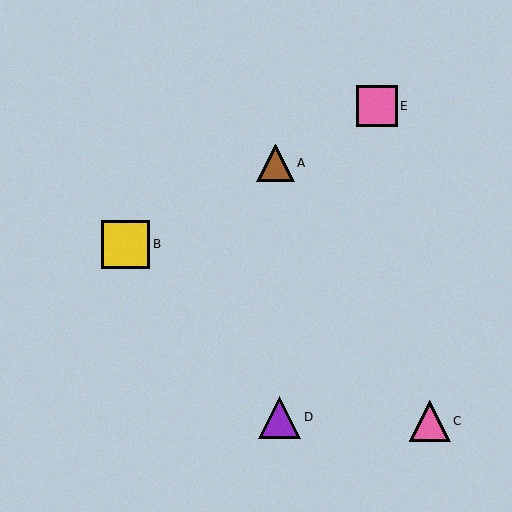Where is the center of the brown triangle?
The center of the brown triangle is at (276, 163).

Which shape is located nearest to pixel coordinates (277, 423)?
The purple triangle (labeled D) at (280, 417) is nearest to that location.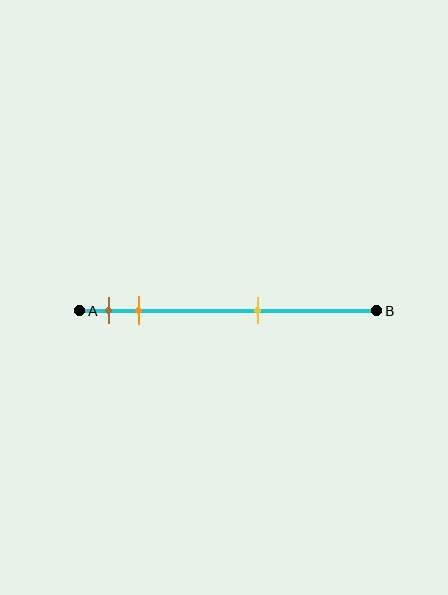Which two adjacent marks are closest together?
The brown and orange marks are the closest adjacent pair.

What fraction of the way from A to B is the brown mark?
The brown mark is approximately 10% (0.1) of the way from A to B.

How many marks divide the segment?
There are 3 marks dividing the segment.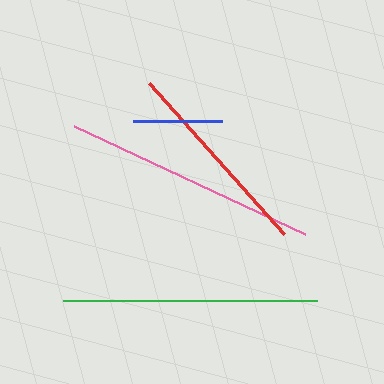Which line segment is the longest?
The pink line is the longest at approximately 255 pixels.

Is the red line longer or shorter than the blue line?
The red line is longer than the blue line.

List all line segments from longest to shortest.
From longest to shortest: pink, green, red, blue.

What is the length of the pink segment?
The pink segment is approximately 255 pixels long.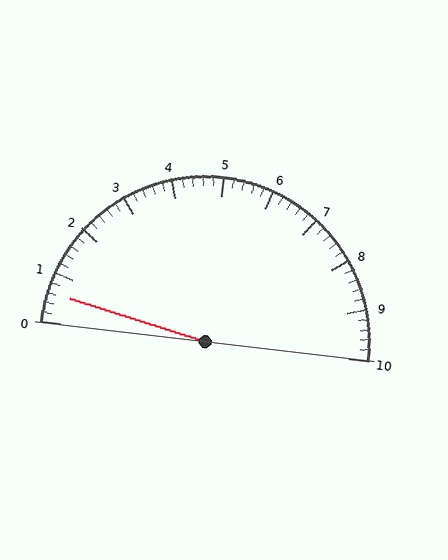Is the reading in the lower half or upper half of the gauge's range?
The reading is in the lower half of the range (0 to 10).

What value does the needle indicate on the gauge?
The needle indicates approximately 0.6.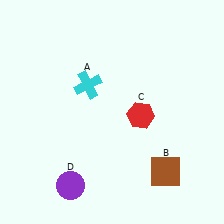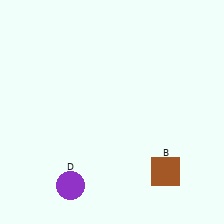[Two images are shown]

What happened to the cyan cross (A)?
The cyan cross (A) was removed in Image 2. It was in the top-left area of Image 1.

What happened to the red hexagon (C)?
The red hexagon (C) was removed in Image 2. It was in the bottom-right area of Image 1.